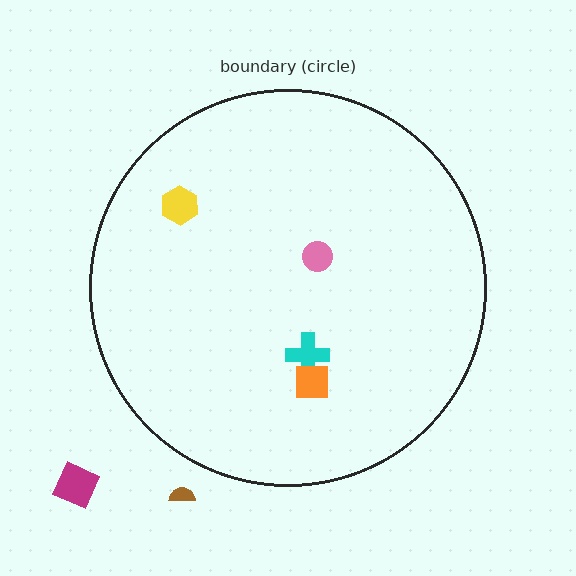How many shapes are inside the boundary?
4 inside, 2 outside.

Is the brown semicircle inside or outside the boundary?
Outside.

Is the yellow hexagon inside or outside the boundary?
Inside.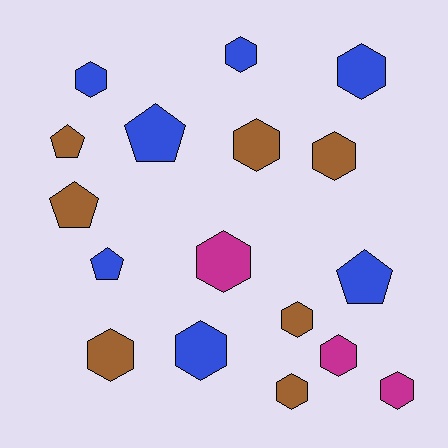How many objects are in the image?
There are 17 objects.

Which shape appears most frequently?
Hexagon, with 12 objects.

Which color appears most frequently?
Blue, with 7 objects.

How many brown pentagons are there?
There are 2 brown pentagons.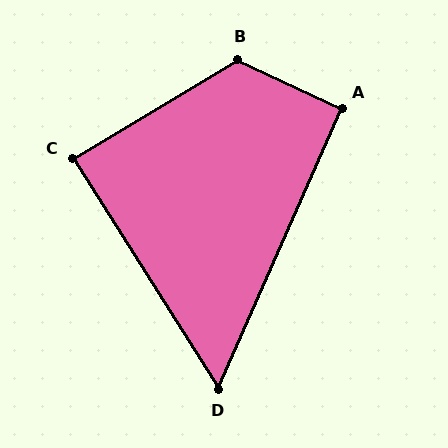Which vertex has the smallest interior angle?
D, at approximately 56 degrees.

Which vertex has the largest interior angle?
B, at approximately 124 degrees.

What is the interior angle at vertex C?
Approximately 89 degrees (approximately right).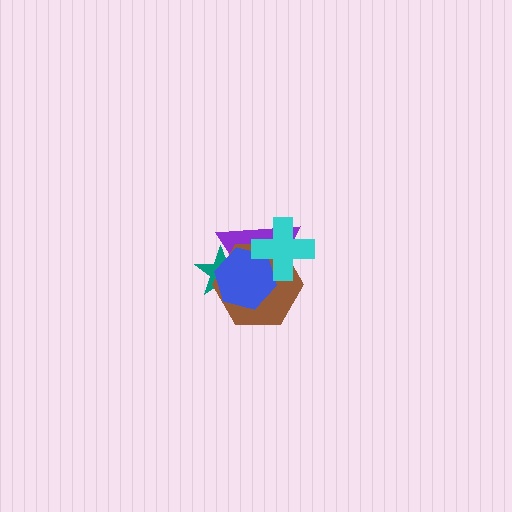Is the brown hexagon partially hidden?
Yes, it is partially covered by another shape.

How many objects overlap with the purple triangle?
4 objects overlap with the purple triangle.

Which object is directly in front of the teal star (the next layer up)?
The purple triangle is directly in front of the teal star.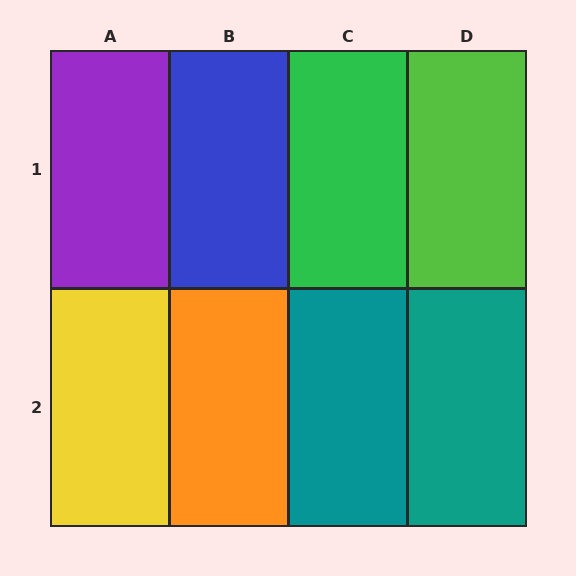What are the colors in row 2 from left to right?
Yellow, orange, teal, teal.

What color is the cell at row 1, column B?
Blue.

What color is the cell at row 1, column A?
Purple.